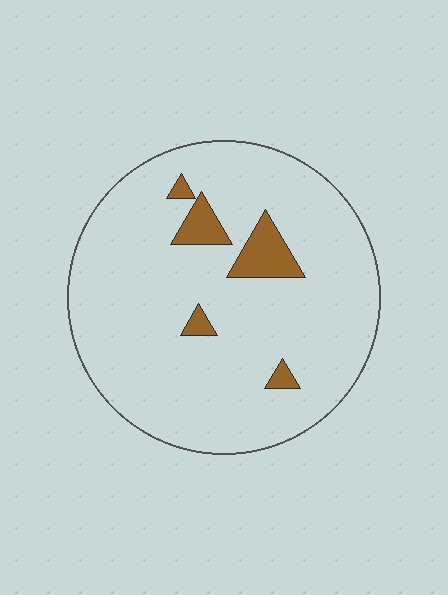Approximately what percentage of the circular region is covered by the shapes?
Approximately 10%.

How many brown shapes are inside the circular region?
5.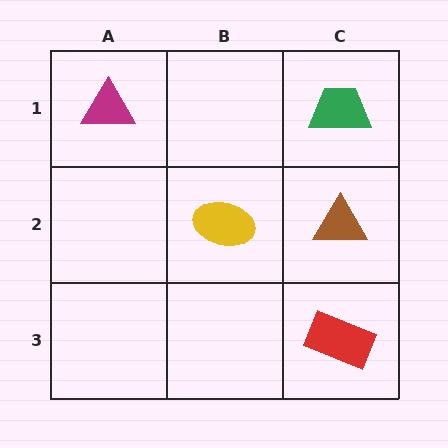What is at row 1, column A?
A magenta triangle.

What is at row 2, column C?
A brown triangle.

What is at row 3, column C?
A red rectangle.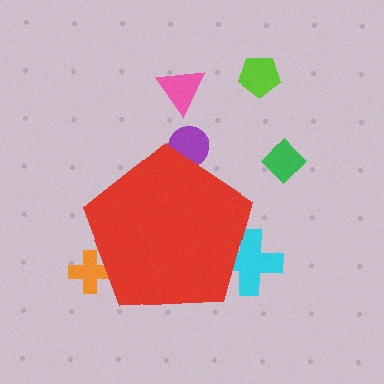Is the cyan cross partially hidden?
Yes, the cyan cross is partially hidden behind the red pentagon.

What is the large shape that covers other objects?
A red pentagon.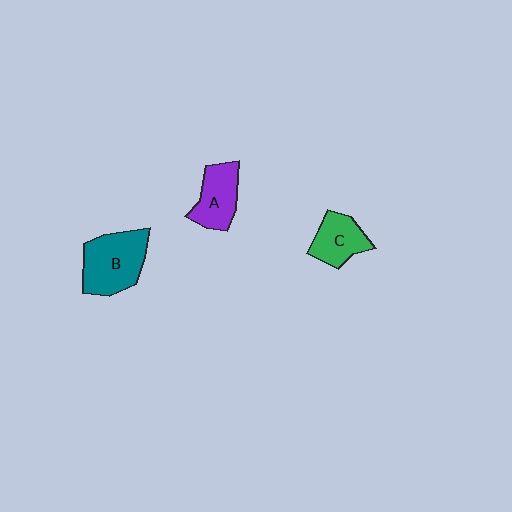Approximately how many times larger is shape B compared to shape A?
Approximately 1.4 times.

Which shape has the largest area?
Shape B (teal).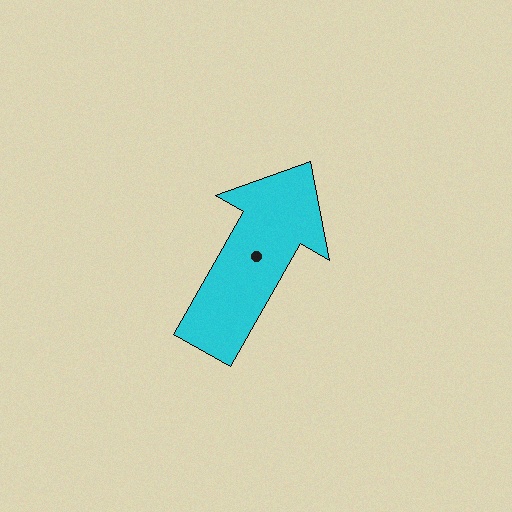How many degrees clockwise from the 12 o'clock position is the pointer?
Approximately 30 degrees.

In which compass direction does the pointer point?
Northeast.